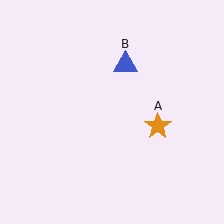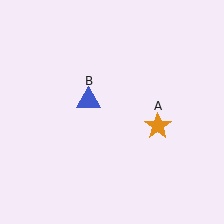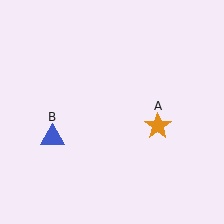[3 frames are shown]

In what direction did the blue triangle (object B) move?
The blue triangle (object B) moved down and to the left.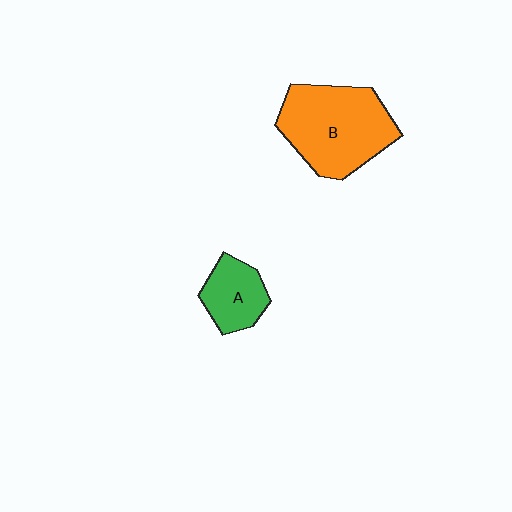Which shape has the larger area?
Shape B (orange).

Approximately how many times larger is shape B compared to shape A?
Approximately 2.2 times.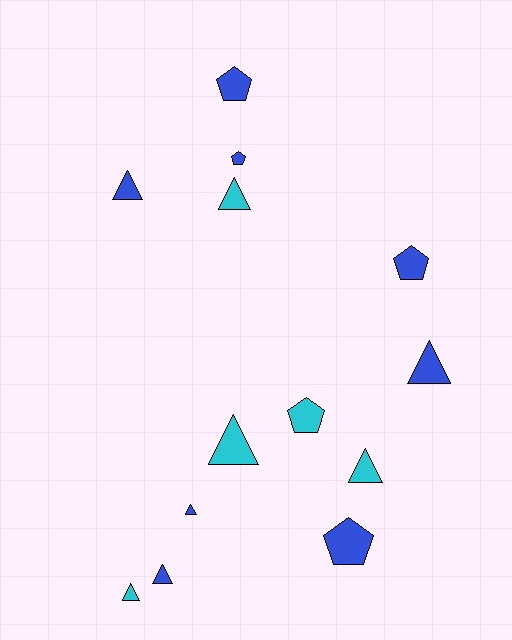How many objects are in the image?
There are 13 objects.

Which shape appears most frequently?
Triangle, with 8 objects.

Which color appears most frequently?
Blue, with 8 objects.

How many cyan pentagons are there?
There is 1 cyan pentagon.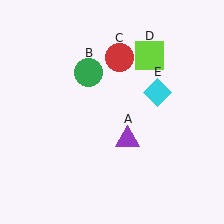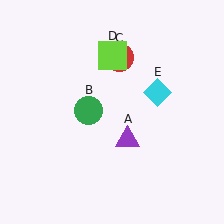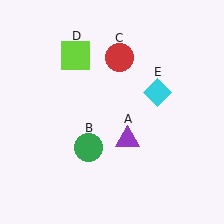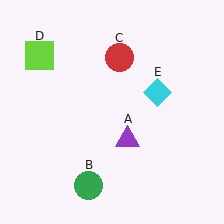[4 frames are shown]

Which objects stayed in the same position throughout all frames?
Purple triangle (object A) and red circle (object C) and cyan diamond (object E) remained stationary.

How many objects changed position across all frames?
2 objects changed position: green circle (object B), lime square (object D).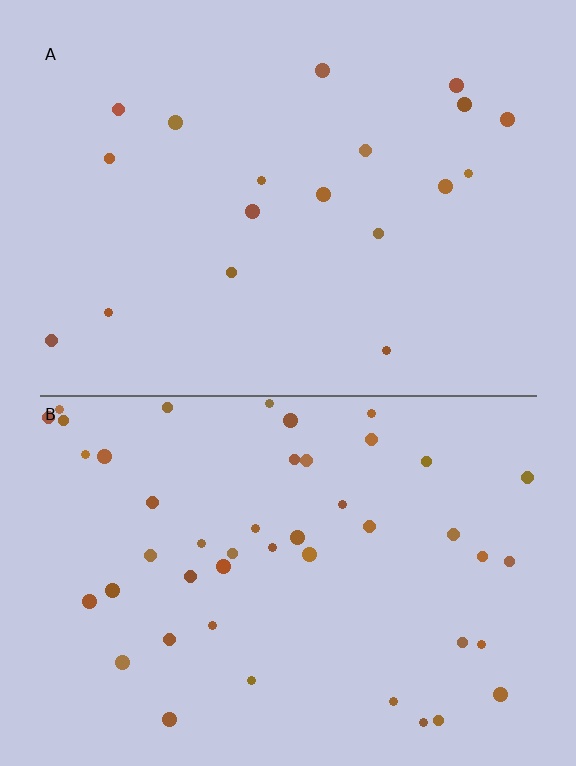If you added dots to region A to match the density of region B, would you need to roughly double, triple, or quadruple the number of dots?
Approximately triple.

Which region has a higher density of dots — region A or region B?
B (the bottom).